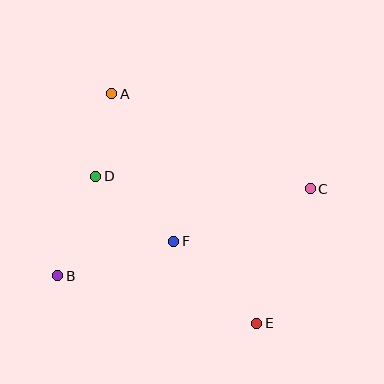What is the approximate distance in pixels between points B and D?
The distance between B and D is approximately 106 pixels.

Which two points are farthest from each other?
Points A and E are farthest from each other.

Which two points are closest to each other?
Points A and D are closest to each other.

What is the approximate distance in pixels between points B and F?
The distance between B and F is approximately 121 pixels.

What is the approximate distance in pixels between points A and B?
The distance between A and B is approximately 189 pixels.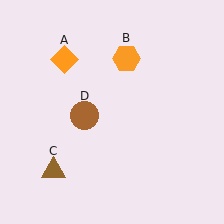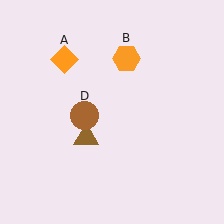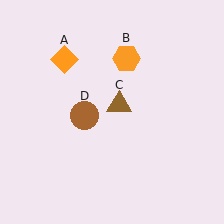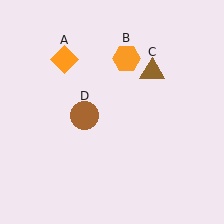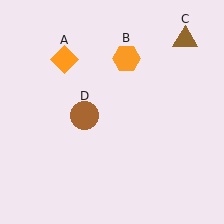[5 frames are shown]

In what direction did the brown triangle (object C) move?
The brown triangle (object C) moved up and to the right.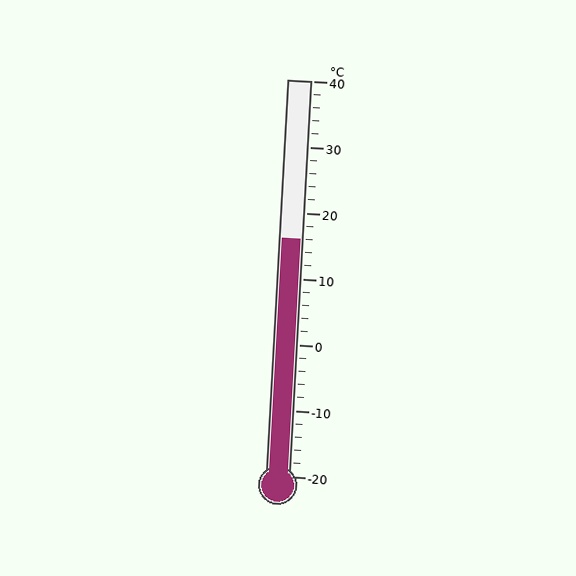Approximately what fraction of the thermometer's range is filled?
The thermometer is filled to approximately 60% of its range.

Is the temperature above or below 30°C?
The temperature is below 30°C.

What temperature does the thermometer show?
The thermometer shows approximately 16°C.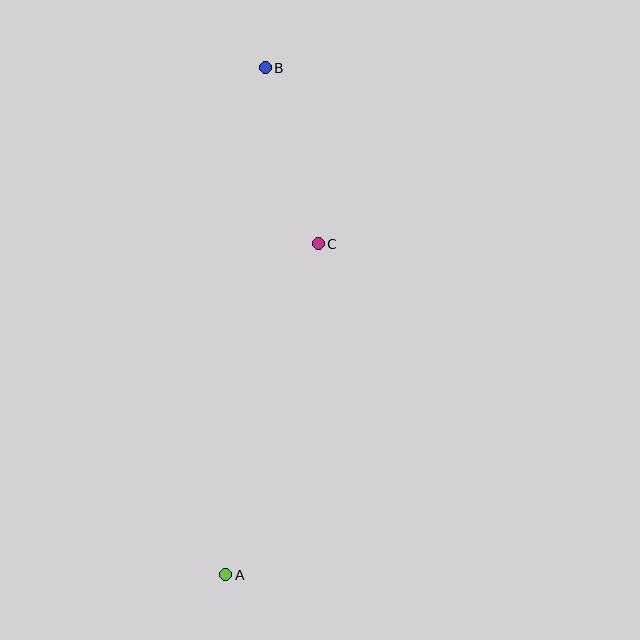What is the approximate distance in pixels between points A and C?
The distance between A and C is approximately 344 pixels.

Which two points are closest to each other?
Points B and C are closest to each other.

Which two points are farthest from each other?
Points A and B are farthest from each other.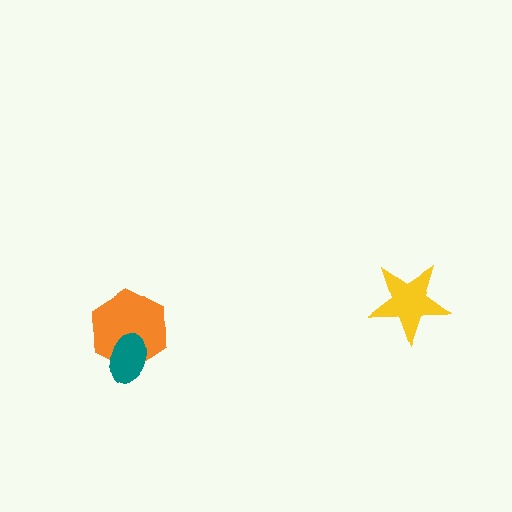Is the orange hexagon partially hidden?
Yes, it is partially covered by another shape.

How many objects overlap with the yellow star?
0 objects overlap with the yellow star.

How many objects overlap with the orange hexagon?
1 object overlaps with the orange hexagon.